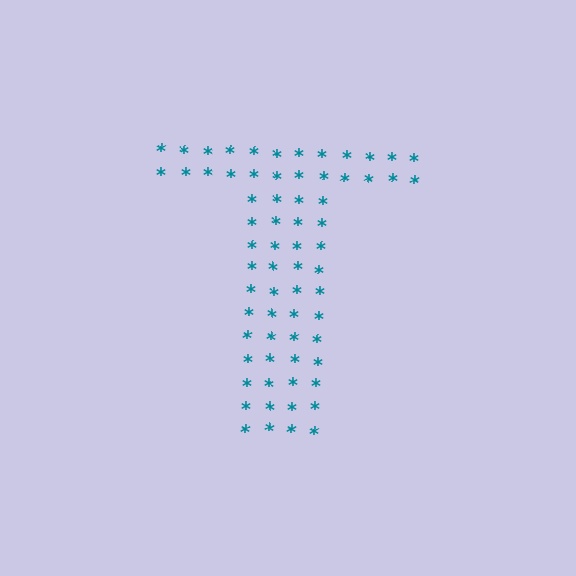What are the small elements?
The small elements are asterisks.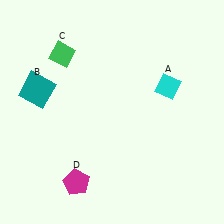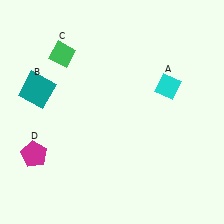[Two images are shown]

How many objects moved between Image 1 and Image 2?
1 object moved between the two images.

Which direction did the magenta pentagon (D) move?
The magenta pentagon (D) moved left.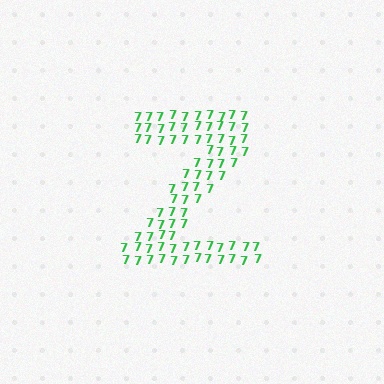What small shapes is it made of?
It is made of small digit 7's.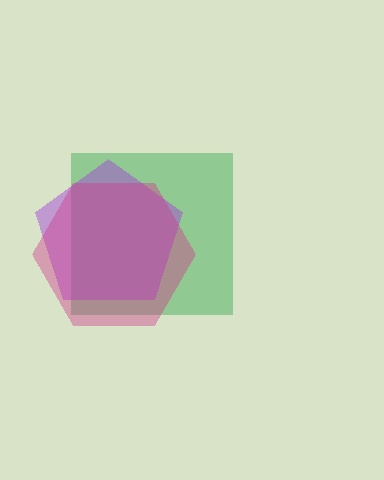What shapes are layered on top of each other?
The layered shapes are: a green square, a purple pentagon, a magenta hexagon.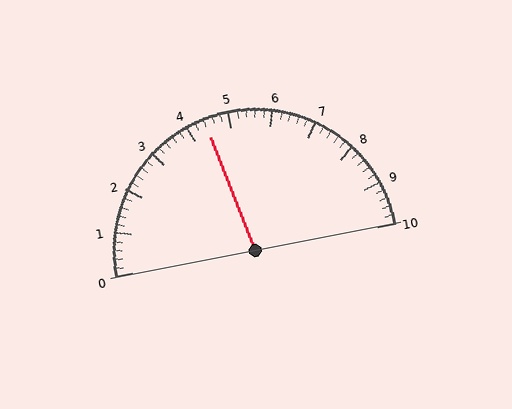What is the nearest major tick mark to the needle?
The nearest major tick mark is 4.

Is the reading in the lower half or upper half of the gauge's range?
The reading is in the lower half of the range (0 to 10).